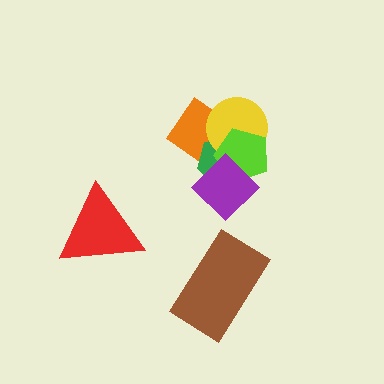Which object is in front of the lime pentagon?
The purple diamond is in front of the lime pentagon.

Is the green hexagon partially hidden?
Yes, it is partially covered by another shape.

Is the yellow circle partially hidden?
Yes, it is partially covered by another shape.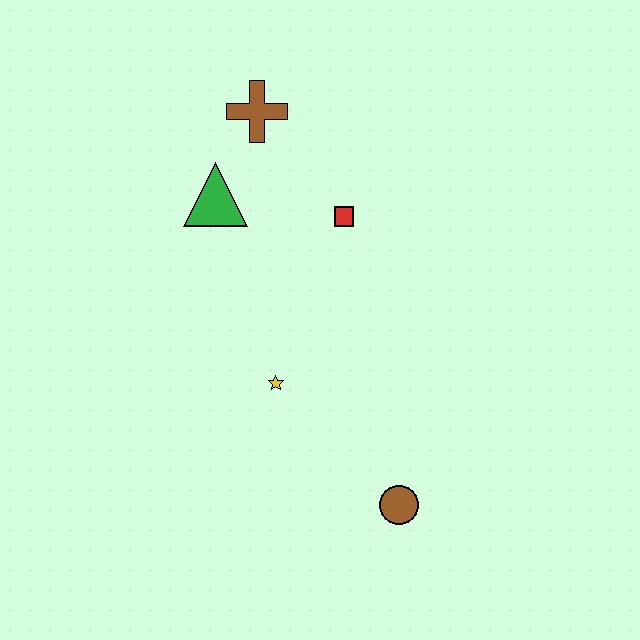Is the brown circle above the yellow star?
No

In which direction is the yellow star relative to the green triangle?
The yellow star is below the green triangle.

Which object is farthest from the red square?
The brown circle is farthest from the red square.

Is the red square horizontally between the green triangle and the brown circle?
Yes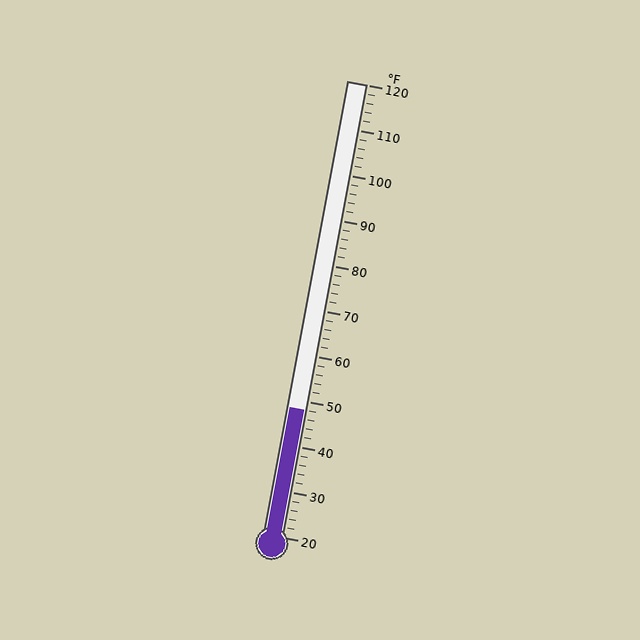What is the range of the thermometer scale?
The thermometer scale ranges from 20°F to 120°F.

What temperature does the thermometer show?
The thermometer shows approximately 48°F.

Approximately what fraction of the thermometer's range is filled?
The thermometer is filled to approximately 30% of its range.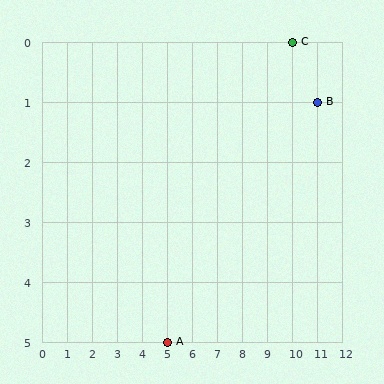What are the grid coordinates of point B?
Point B is at grid coordinates (11, 1).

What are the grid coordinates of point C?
Point C is at grid coordinates (10, 0).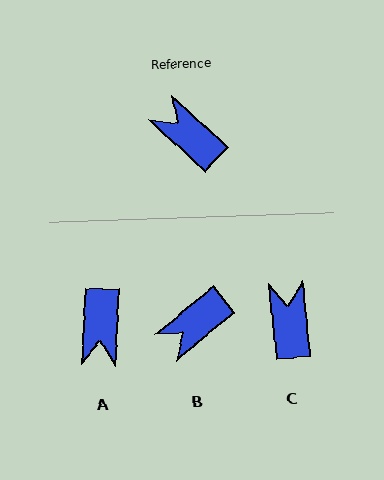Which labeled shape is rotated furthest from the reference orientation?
A, about 130 degrees away.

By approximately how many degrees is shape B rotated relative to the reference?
Approximately 83 degrees counter-clockwise.